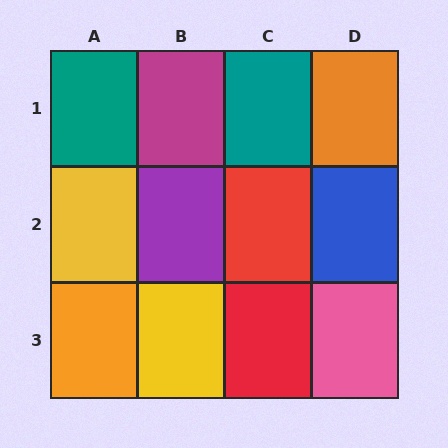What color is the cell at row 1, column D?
Orange.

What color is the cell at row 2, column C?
Red.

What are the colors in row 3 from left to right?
Orange, yellow, red, pink.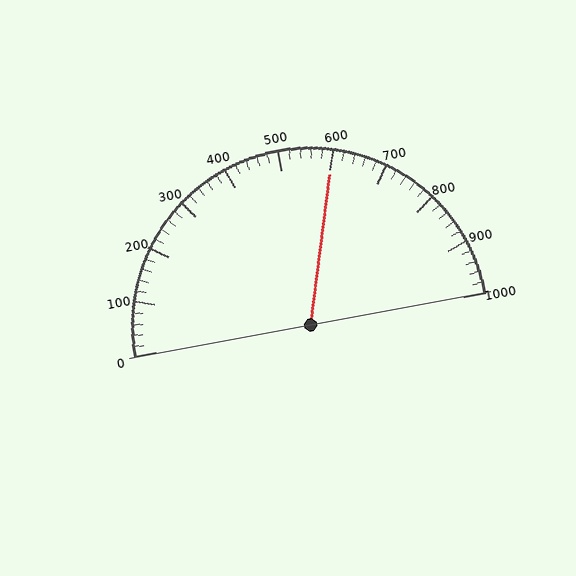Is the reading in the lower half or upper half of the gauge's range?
The reading is in the upper half of the range (0 to 1000).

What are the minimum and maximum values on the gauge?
The gauge ranges from 0 to 1000.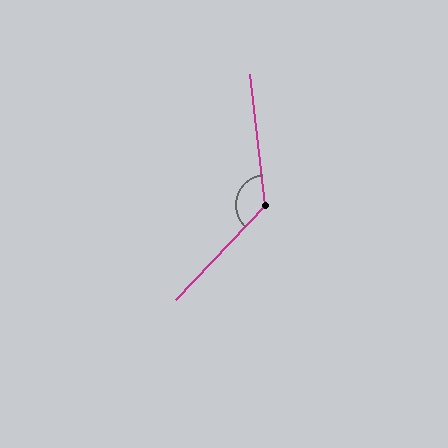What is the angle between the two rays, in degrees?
Approximately 130 degrees.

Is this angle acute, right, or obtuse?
It is obtuse.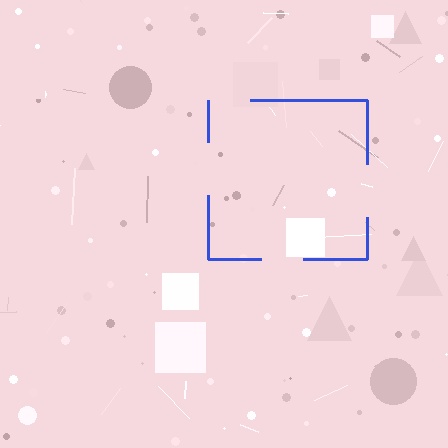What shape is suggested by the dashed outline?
The dashed outline suggests a square.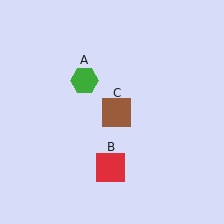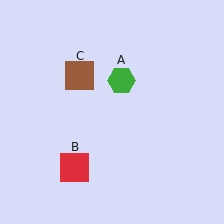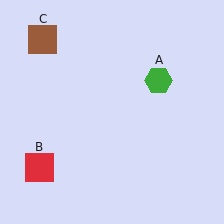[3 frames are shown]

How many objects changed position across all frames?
3 objects changed position: green hexagon (object A), red square (object B), brown square (object C).